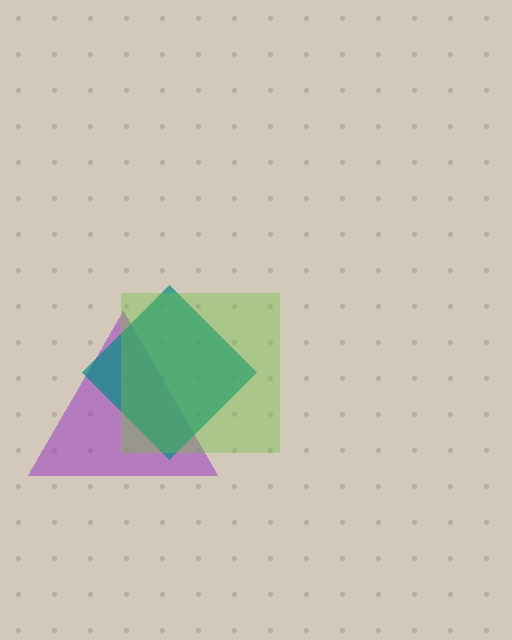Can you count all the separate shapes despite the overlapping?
Yes, there are 3 separate shapes.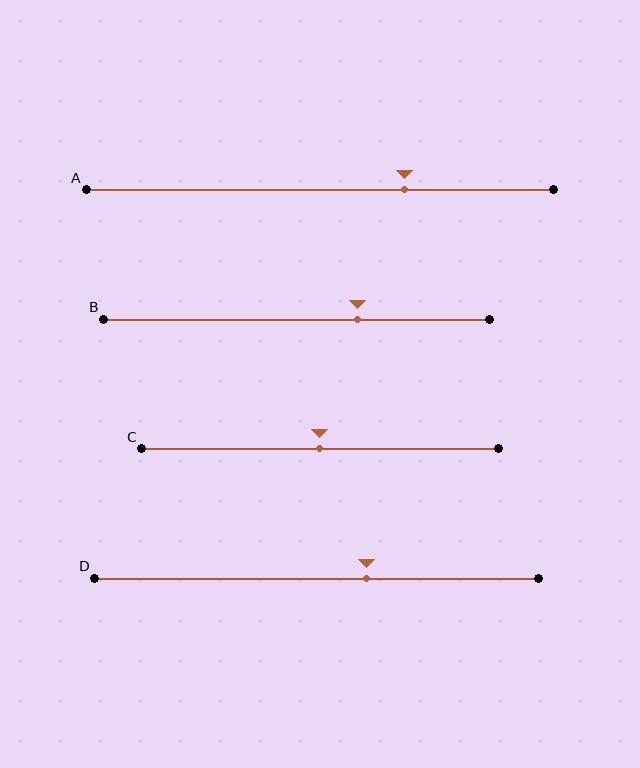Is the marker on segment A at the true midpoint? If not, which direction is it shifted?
No, the marker on segment A is shifted to the right by about 18% of the segment length.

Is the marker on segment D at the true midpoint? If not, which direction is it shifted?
No, the marker on segment D is shifted to the right by about 11% of the segment length.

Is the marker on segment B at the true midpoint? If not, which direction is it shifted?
No, the marker on segment B is shifted to the right by about 16% of the segment length.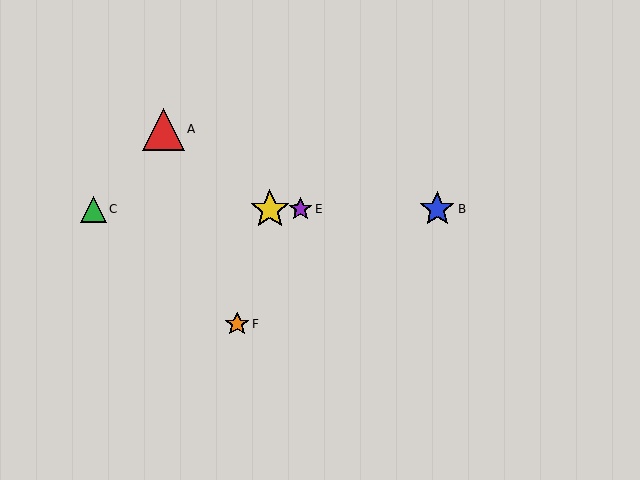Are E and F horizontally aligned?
No, E is at y≈209 and F is at y≈324.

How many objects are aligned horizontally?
4 objects (B, C, D, E) are aligned horizontally.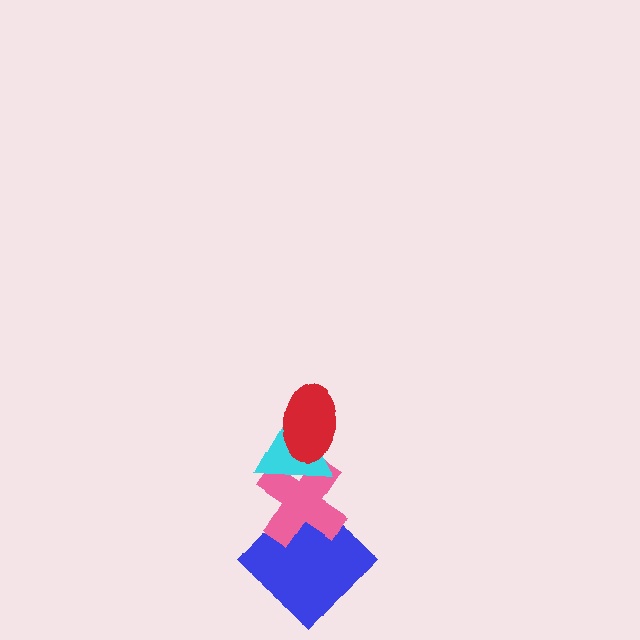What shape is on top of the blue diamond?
The pink cross is on top of the blue diamond.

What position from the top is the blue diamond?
The blue diamond is 4th from the top.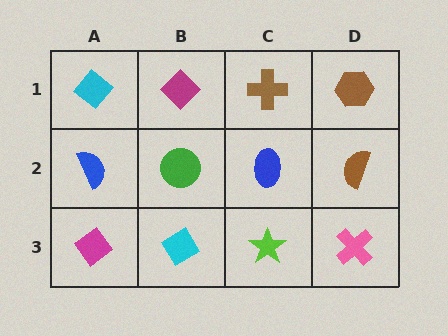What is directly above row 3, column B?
A green circle.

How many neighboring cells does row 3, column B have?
3.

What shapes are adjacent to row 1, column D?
A brown semicircle (row 2, column D), a brown cross (row 1, column C).